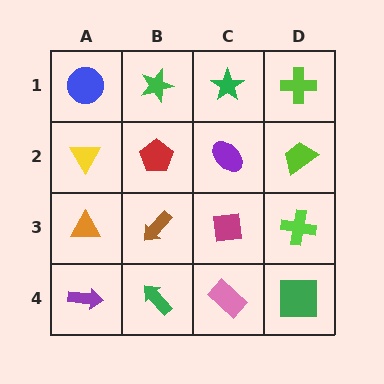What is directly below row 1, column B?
A red pentagon.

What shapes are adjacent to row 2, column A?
A blue circle (row 1, column A), an orange triangle (row 3, column A), a red pentagon (row 2, column B).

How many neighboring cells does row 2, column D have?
3.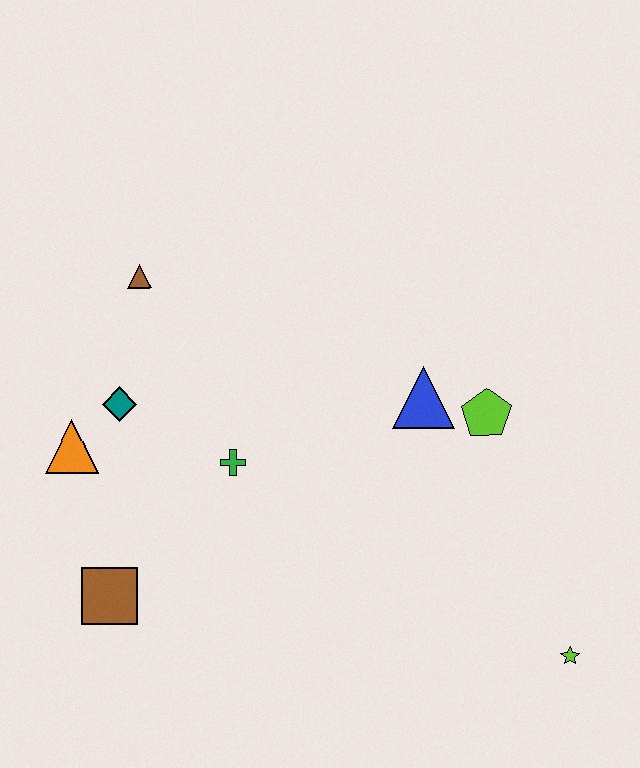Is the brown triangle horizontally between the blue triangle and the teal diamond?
Yes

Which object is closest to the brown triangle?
The teal diamond is closest to the brown triangle.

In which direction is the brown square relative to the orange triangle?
The brown square is below the orange triangle.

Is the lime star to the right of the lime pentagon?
Yes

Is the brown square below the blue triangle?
Yes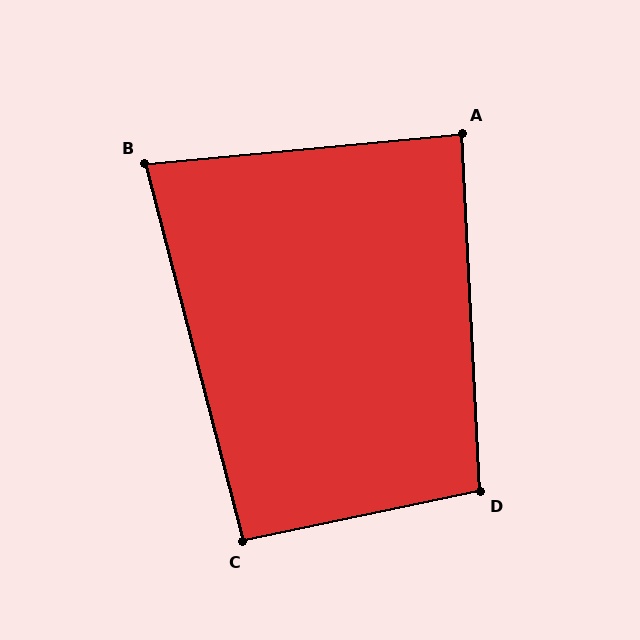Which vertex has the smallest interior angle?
B, at approximately 81 degrees.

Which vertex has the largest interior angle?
D, at approximately 99 degrees.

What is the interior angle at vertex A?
Approximately 87 degrees (approximately right).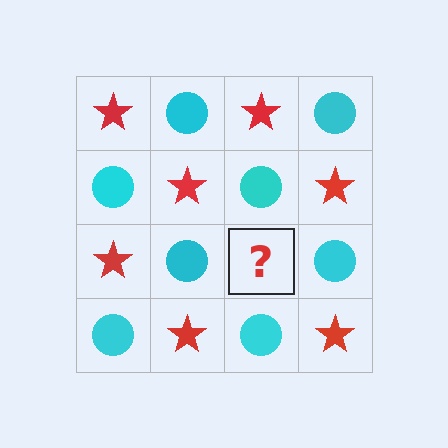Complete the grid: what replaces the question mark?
The question mark should be replaced with a red star.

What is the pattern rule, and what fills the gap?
The rule is that it alternates red star and cyan circle in a checkerboard pattern. The gap should be filled with a red star.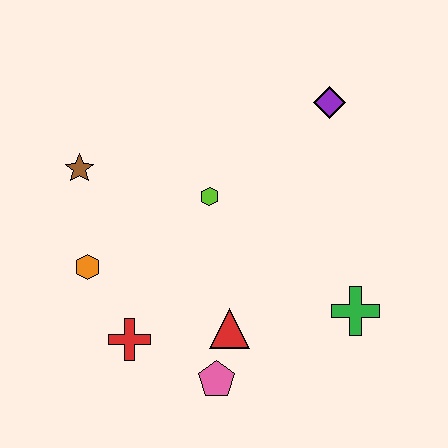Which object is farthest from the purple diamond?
The red cross is farthest from the purple diamond.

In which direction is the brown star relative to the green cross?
The brown star is to the left of the green cross.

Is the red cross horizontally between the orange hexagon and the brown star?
No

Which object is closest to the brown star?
The orange hexagon is closest to the brown star.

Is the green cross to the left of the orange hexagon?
No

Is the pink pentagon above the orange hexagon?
No